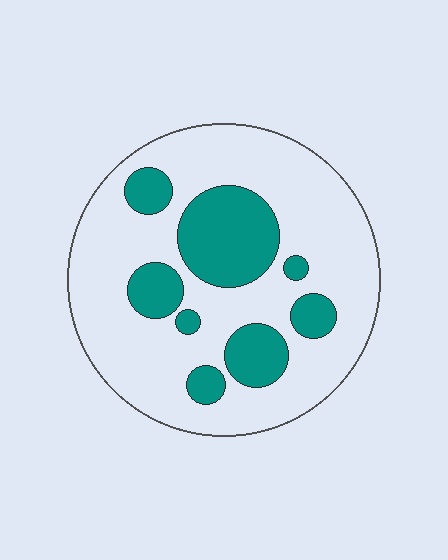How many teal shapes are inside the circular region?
8.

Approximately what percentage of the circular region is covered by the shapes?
Approximately 25%.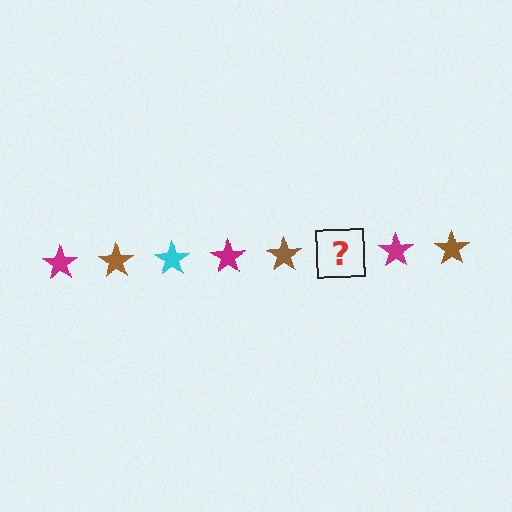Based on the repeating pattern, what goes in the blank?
The blank should be a cyan star.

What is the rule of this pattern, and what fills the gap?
The rule is that the pattern cycles through magenta, brown, cyan stars. The gap should be filled with a cyan star.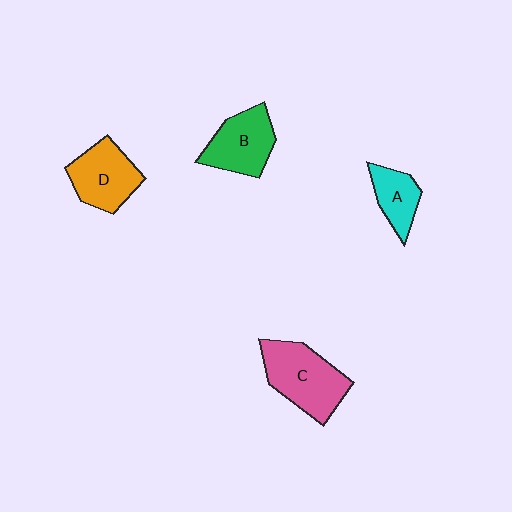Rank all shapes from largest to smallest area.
From largest to smallest: C (pink), B (green), D (orange), A (cyan).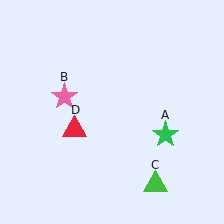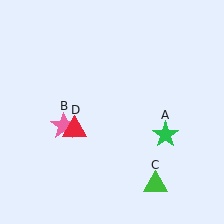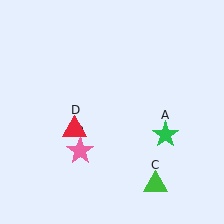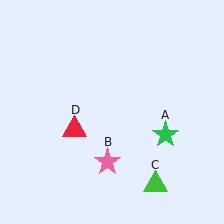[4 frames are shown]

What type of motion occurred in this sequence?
The pink star (object B) rotated counterclockwise around the center of the scene.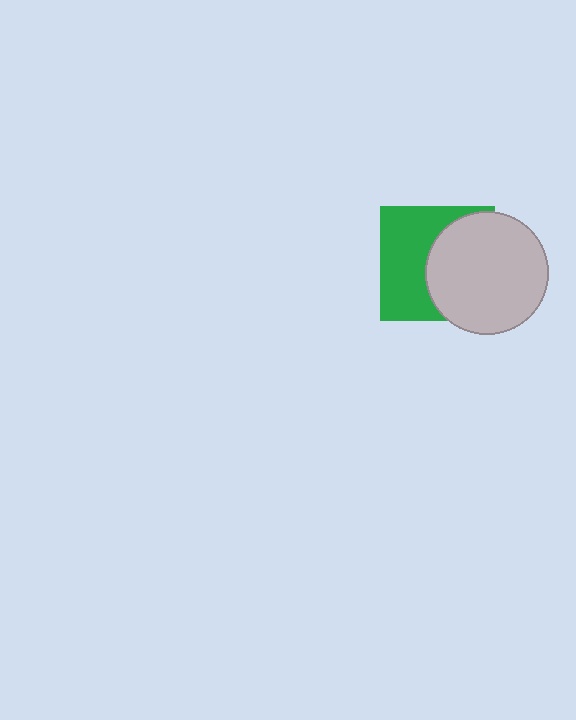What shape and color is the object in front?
The object in front is a light gray circle.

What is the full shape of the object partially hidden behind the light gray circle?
The partially hidden object is a green square.